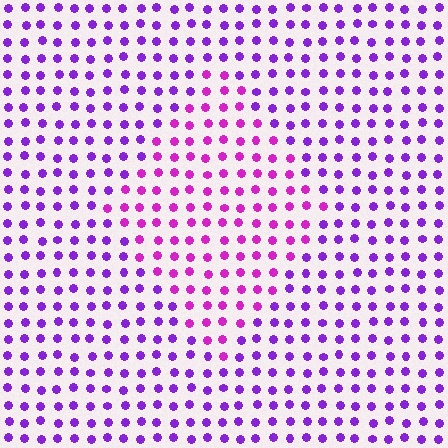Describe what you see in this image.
The image is filled with small purple elements in a uniform arrangement. A diamond-shaped region is visible where the elements are tinted to a slightly different hue, forming a subtle color boundary.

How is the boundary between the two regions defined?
The boundary is defined purely by a slight shift in hue (about 31 degrees). Spacing, size, and orientation are identical on both sides.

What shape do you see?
I see a diamond.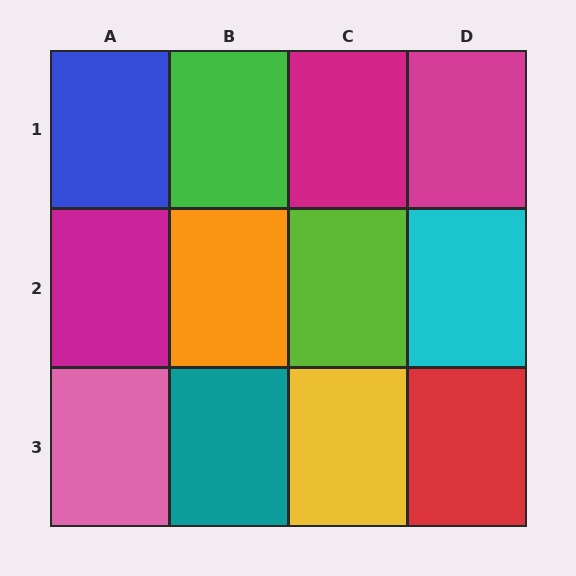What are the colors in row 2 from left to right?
Magenta, orange, lime, cyan.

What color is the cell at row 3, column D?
Red.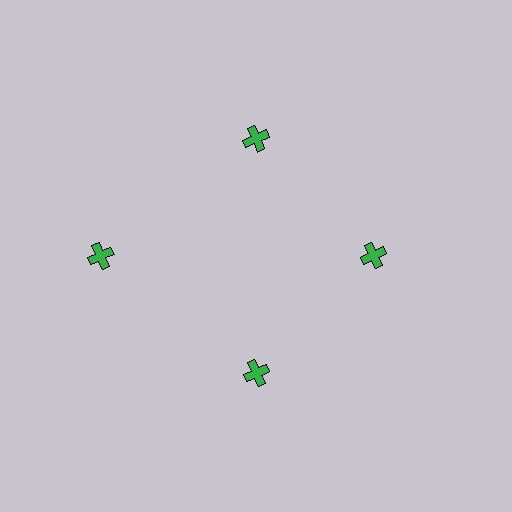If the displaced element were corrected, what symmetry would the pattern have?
It would have 4-fold rotational symmetry — the pattern would map onto itself every 90 degrees.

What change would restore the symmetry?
The symmetry would be restored by moving it inward, back onto the ring so that all 4 crosses sit at equal angles and equal distance from the center.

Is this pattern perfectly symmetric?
No. The 4 green crosses are arranged in a ring, but one element near the 9 o'clock position is pushed outward from the center, breaking the 4-fold rotational symmetry.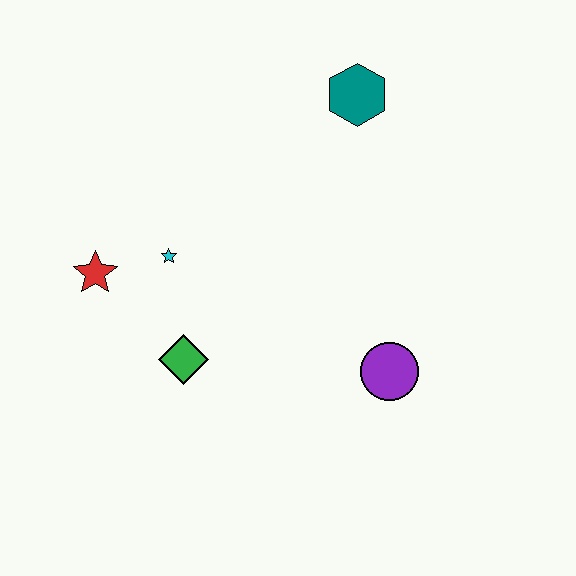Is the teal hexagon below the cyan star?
No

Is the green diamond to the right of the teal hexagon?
No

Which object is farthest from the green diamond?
The teal hexagon is farthest from the green diamond.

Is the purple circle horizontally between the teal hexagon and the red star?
No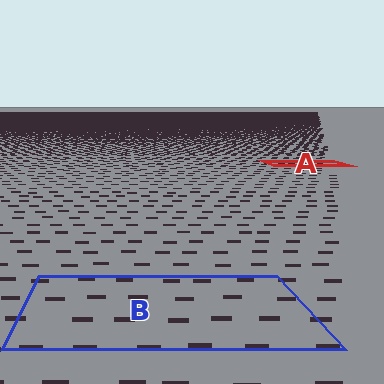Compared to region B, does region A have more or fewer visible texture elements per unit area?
Region A has more texture elements per unit area — they are packed more densely because it is farther away.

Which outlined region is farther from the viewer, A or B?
Region A is farther from the viewer — the texture elements inside it appear smaller and more densely packed.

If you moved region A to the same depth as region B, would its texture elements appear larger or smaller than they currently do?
They would appear larger. At a closer depth, the same texture elements are projected at a bigger on-screen size.